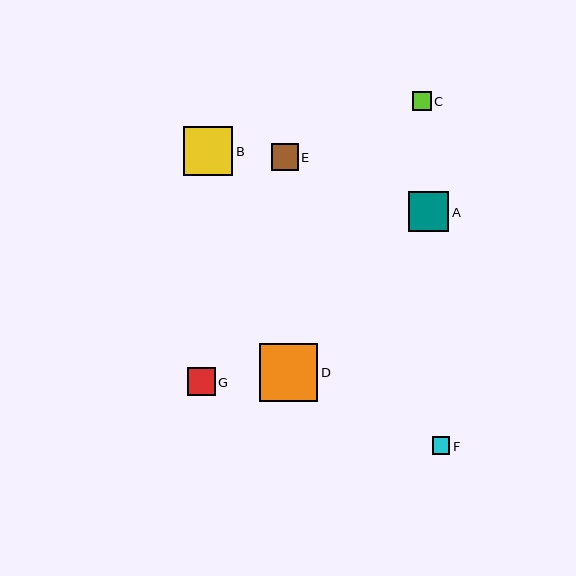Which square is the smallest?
Square F is the smallest with a size of approximately 17 pixels.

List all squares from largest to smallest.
From largest to smallest: D, B, A, G, E, C, F.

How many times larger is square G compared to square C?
Square G is approximately 1.4 times the size of square C.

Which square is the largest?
Square D is the largest with a size of approximately 58 pixels.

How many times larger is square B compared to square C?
Square B is approximately 2.6 times the size of square C.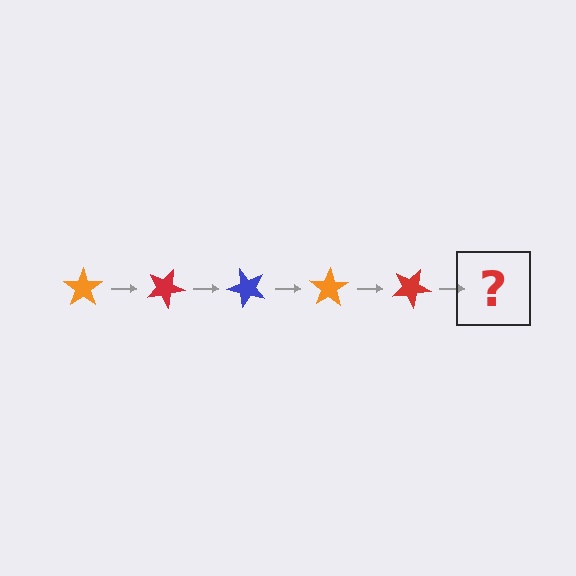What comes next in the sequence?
The next element should be a blue star, rotated 125 degrees from the start.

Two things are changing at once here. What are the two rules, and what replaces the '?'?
The two rules are that it rotates 25 degrees each step and the color cycles through orange, red, and blue. The '?' should be a blue star, rotated 125 degrees from the start.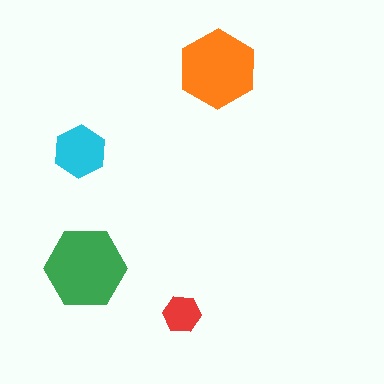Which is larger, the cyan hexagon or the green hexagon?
The green one.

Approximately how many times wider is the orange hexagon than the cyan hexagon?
About 1.5 times wider.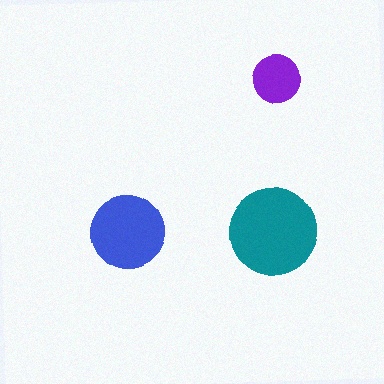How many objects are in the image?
There are 3 objects in the image.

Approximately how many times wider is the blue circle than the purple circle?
About 1.5 times wider.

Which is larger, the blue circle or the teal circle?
The teal one.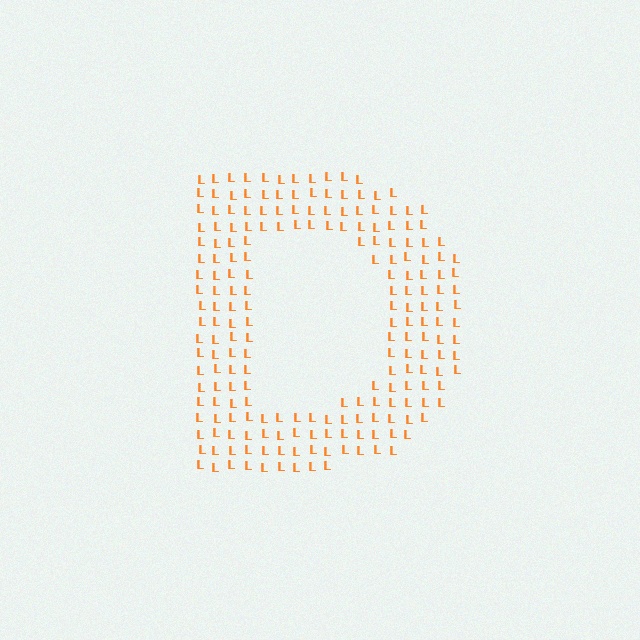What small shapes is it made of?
It is made of small letter L's.